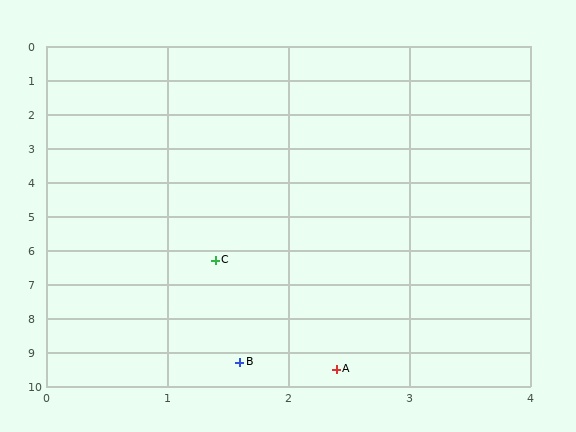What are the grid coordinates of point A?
Point A is at approximately (2.4, 9.5).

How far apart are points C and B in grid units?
Points C and B are about 3.0 grid units apart.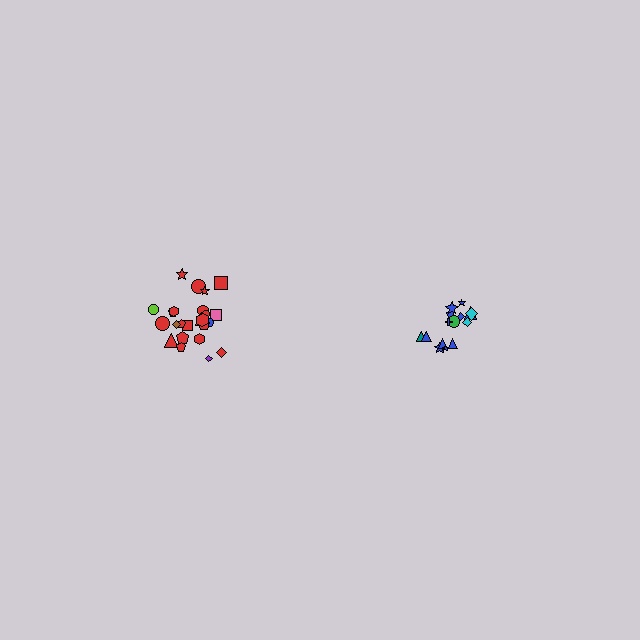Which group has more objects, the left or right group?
The left group.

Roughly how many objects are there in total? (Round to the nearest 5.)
Roughly 40 objects in total.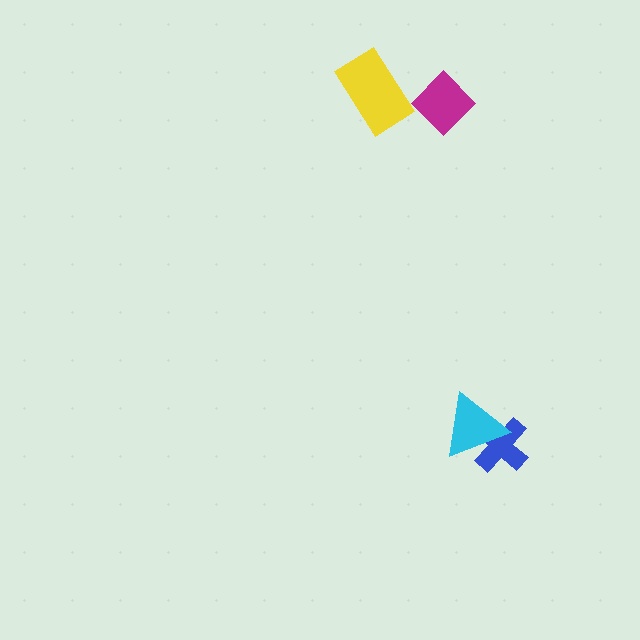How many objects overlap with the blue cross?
1 object overlaps with the blue cross.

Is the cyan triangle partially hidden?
No, no other shape covers it.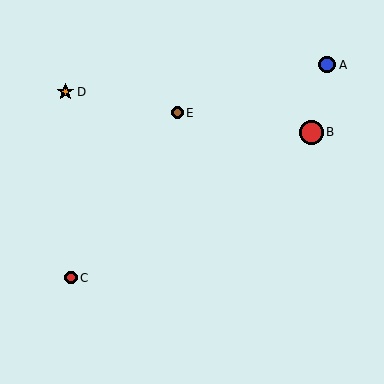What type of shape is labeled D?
Shape D is an orange star.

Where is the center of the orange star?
The center of the orange star is at (65, 92).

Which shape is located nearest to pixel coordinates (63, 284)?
The red circle (labeled C) at (71, 278) is nearest to that location.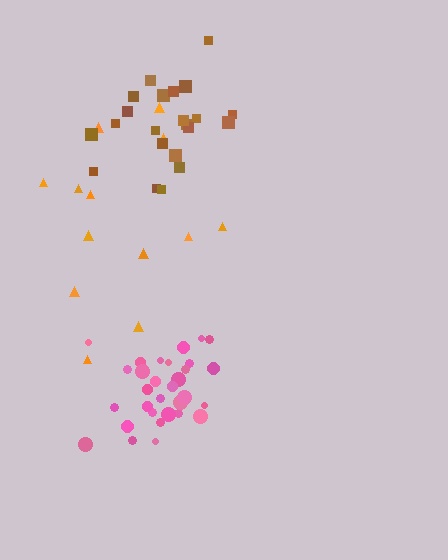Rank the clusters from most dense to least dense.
pink, brown, orange.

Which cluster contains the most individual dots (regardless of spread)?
Pink (31).